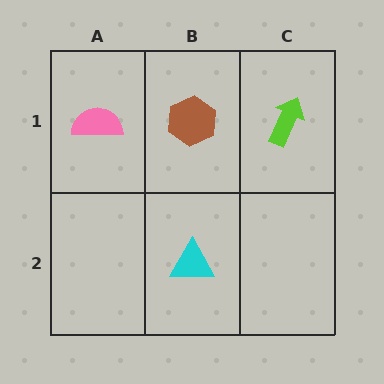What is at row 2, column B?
A cyan triangle.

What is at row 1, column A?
A pink semicircle.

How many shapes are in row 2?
1 shape.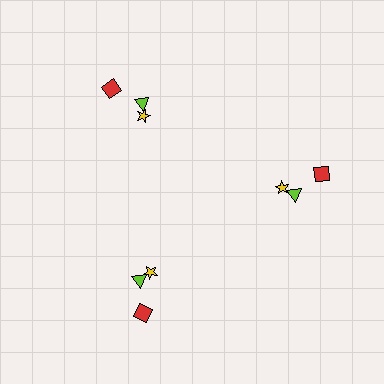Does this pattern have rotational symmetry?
Yes, this pattern has 3-fold rotational symmetry. It looks the same after rotating 120 degrees around the center.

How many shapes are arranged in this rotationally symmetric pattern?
There are 9 shapes, arranged in 3 groups of 3.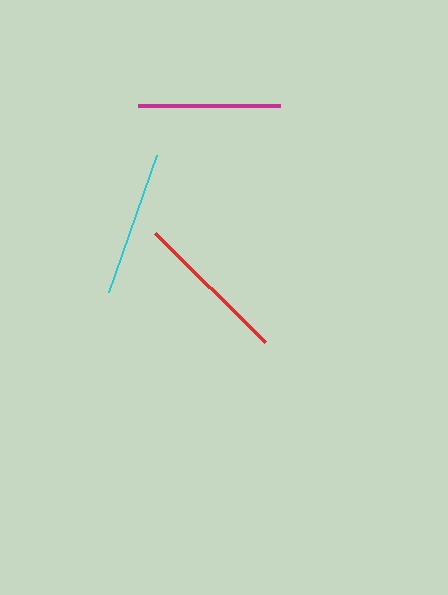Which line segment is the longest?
The red line is the longest at approximately 155 pixels.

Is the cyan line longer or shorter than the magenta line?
The cyan line is longer than the magenta line.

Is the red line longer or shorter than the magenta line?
The red line is longer than the magenta line.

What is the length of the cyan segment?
The cyan segment is approximately 145 pixels long.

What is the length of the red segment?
The red segment is approximately 155 pixels long.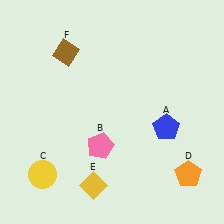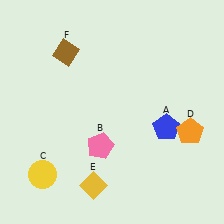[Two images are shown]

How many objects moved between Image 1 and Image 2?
1 object moved between the two images.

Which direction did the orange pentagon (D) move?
The orange pentagon (D) moved up.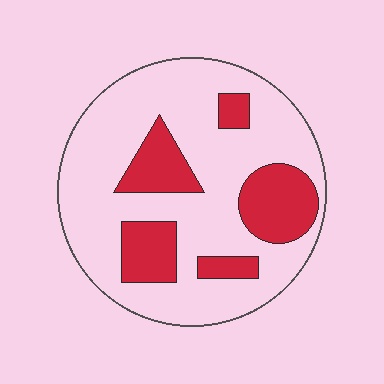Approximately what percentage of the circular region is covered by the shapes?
Approximately 25%.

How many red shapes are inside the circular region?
5.